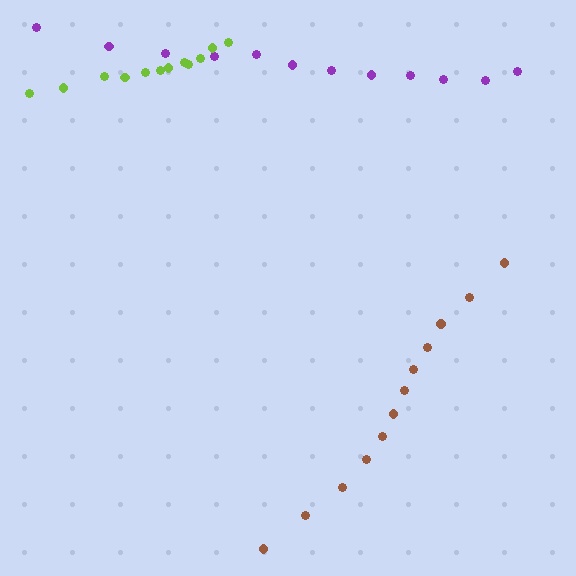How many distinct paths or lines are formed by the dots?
There are 3 distinct paths.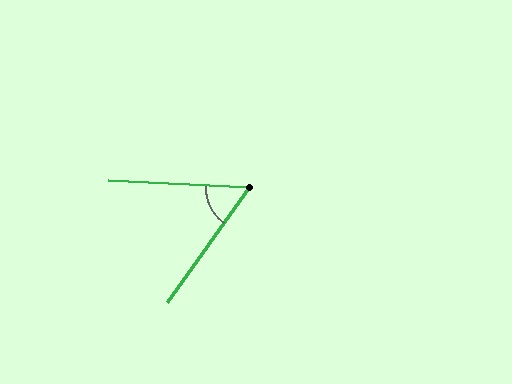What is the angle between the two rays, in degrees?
Approximately 57 degrees.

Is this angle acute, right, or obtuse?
It is acute.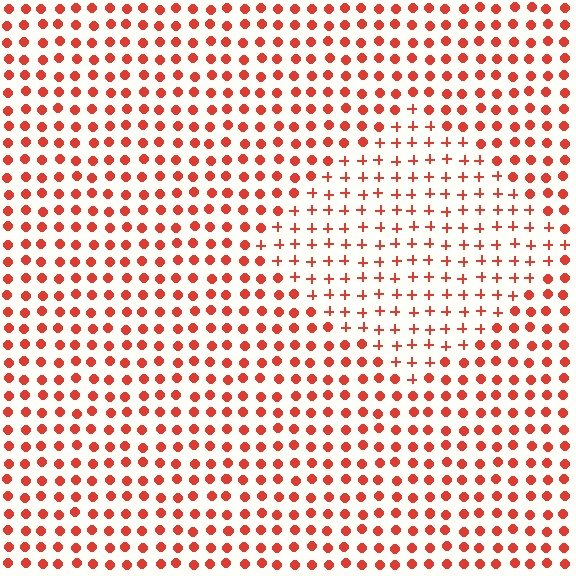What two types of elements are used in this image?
The image uses plus signs inside the diamond region and circles outside it.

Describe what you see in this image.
The image is filled with small red elements arranged in a uniform grid. A diamond-shaped region contains plus signs, while the surrounding area contains circles. The boundary is defined purely by the change in element shape.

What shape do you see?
I see a diamond.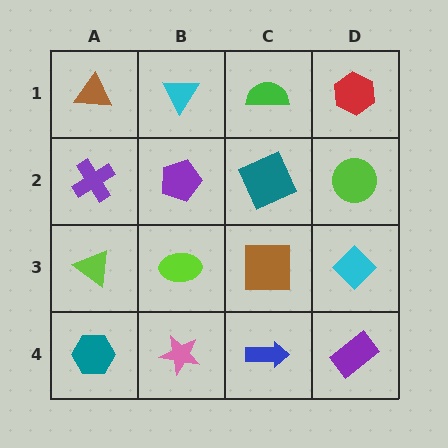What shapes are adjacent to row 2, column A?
A brown triangle (row 1, column A), a lime triangle (row 3, column A), a purple pentagon (row 2, column B).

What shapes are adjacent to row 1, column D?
A lime circle (row 2, column D), a green semicircle (row 1, column C).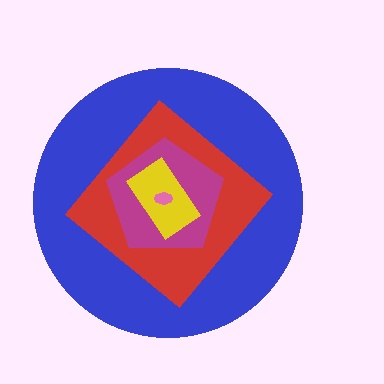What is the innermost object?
The pink ellipse.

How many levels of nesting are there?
5.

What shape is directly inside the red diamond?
The magenta pentagon.